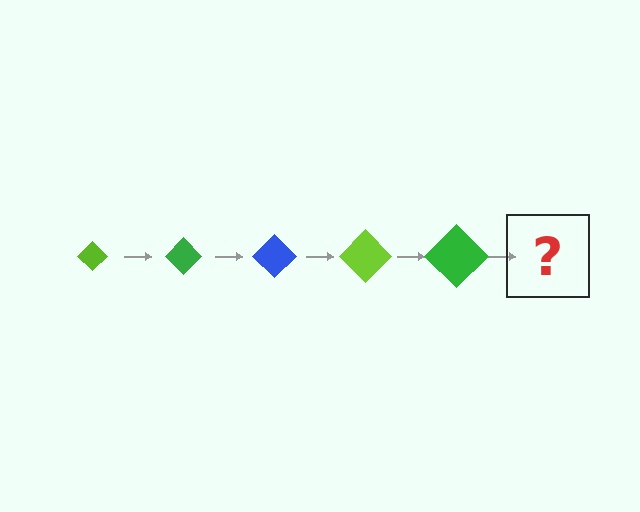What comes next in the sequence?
The next element should be a blue diamond, larger than the previous one.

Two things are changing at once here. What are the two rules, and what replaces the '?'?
The two rules are that the diamond grows larger each step and the color cycles through lime, green, and blue. The '?' should be a blue diamond, larger than the previous one.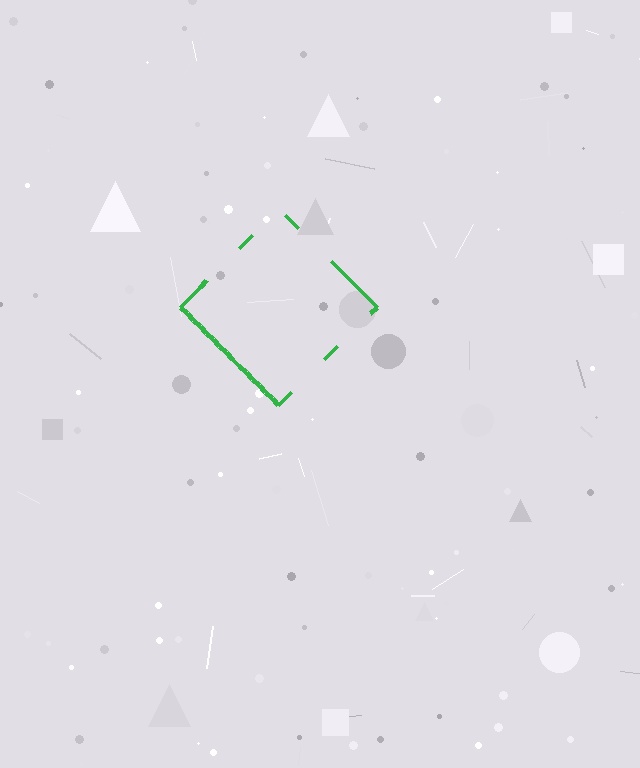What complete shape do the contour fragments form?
The contour fragments form a diamond.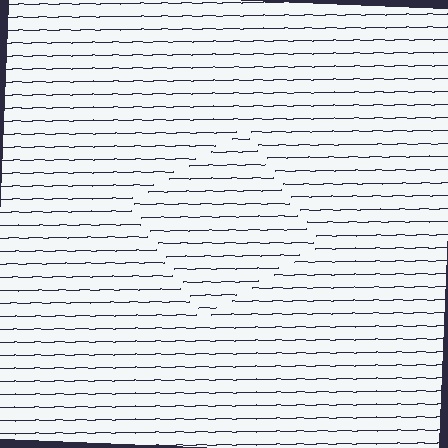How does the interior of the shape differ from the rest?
The interior of the shape contains the same grating, shifted by half a period — the contour is defined by the phase discontinuity where line-ends from the inner and outer gratings abut.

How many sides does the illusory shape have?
4 sides — the line-ends trace a square.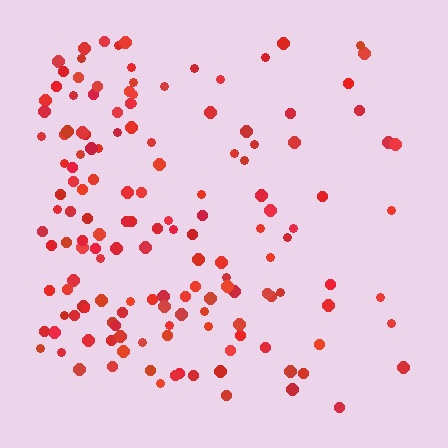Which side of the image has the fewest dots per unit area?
The right.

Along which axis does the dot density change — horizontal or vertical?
Horizontal.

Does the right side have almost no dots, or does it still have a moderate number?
Still a moderate number, just noticeably fewer than the left.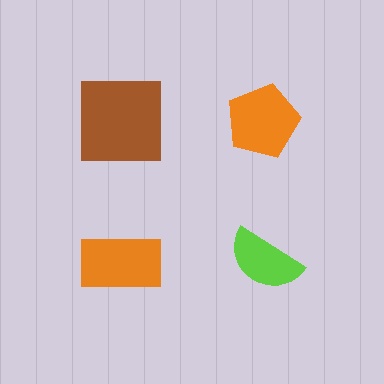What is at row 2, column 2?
A lime semicircle.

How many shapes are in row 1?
2 shapes.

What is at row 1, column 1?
A brown square.